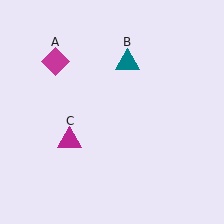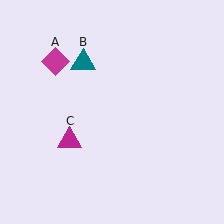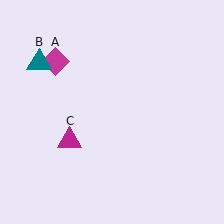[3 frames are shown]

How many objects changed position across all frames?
1 object changed position: teal triangle (object B).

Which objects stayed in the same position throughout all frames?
Magenta diamond (object A) and magenta triangle (object C) remained stationary.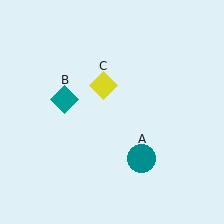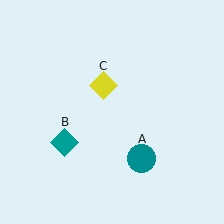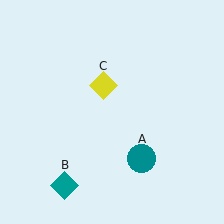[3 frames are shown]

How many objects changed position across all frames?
1 object changed position: teal diamond (object B).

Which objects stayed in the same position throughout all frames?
Teal circle (object A) and yellow diamond (object C) remained stationary.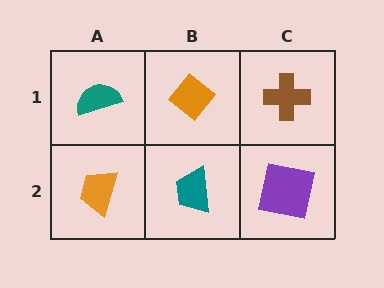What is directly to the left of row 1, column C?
An orange diamond.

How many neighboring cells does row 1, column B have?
3.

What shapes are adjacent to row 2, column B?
An orange diamond (row 1, column B), an orange trapezoid (row 2, column A), a purple square (row 2, column C).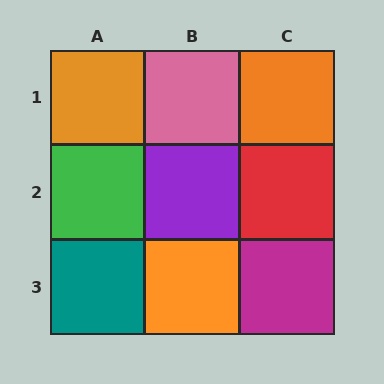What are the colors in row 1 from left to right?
Orange, pink, orange.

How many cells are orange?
3 cells are orange.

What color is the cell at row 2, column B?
Purple.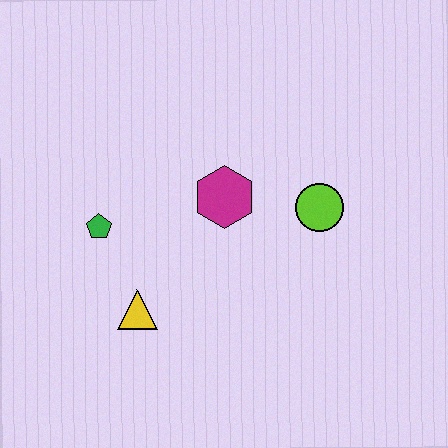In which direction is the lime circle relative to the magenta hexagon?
The lime circle is to the right of the magenta hexagon.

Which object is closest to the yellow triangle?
The green pentagon is closest to the yellow triangle.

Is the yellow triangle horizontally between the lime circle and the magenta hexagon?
No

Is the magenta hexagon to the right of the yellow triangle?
Yes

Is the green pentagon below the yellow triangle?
No